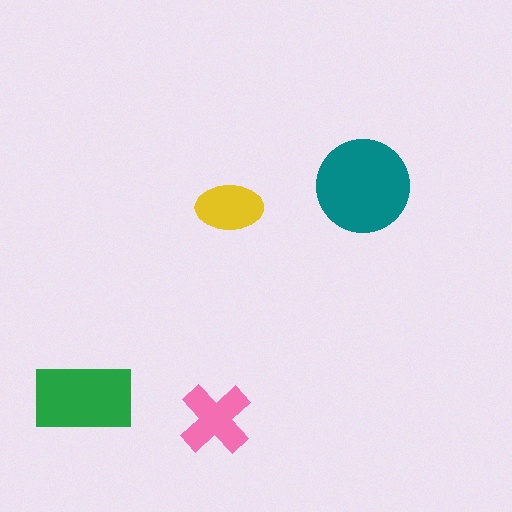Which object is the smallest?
The yellow ellipse.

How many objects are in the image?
There are 4 objects in the image.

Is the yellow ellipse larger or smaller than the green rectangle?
Smaller.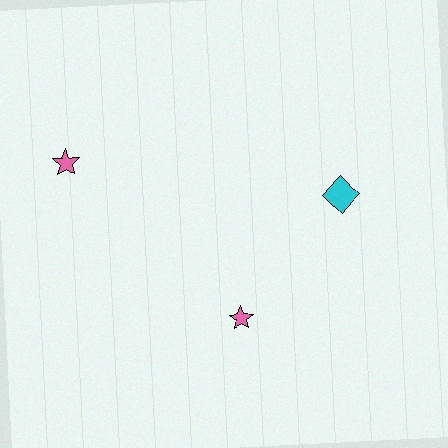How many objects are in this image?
There are 3 objects.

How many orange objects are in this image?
There are no orange objects.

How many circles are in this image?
There are no circles.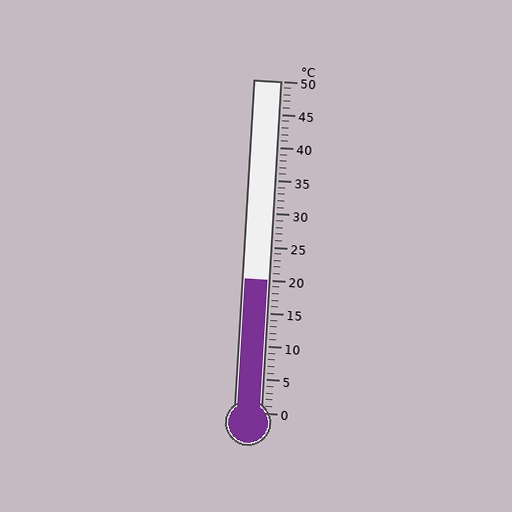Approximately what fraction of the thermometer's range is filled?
The thermometer is filled to approximately 40% of its range.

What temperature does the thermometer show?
The thermometer shows approximately 20°C.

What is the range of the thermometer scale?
The thermometer scale ranges from 0°C to 50°C.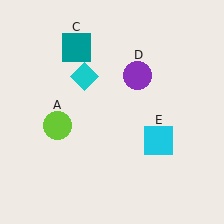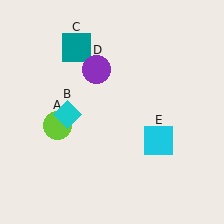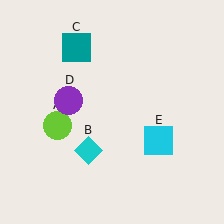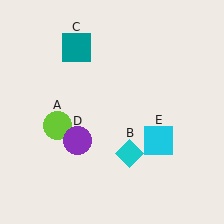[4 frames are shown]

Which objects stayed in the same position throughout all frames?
Lime circle (object A) and teal square (object C) and cyan square (object E) remained stationary.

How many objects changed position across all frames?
2 objects changed position: cyan diamond (object B), purple circle (object D).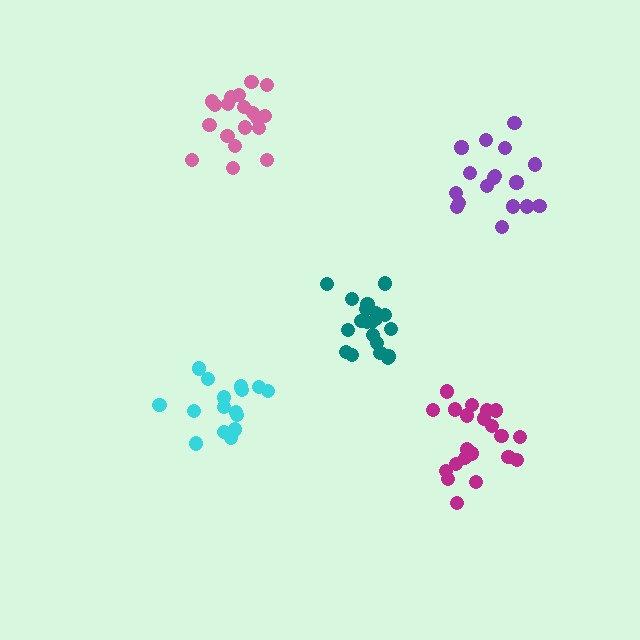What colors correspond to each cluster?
The clusters are colored: cyan, purple, teal, magenta, pink.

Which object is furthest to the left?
The pink cluster is leftmost.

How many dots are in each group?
Group 1: 17 dots, Group 2: 18 dots, Group 3: 21 dots, Group 4: 21 dots, Group 5: 19 dots (96 total).